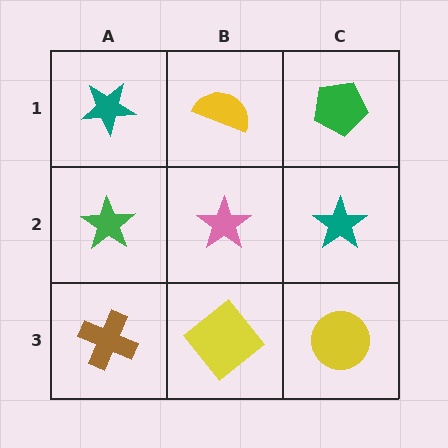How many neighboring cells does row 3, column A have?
2.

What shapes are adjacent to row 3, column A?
A green star (row 2, column A), a yellow diamond (row 3, column B).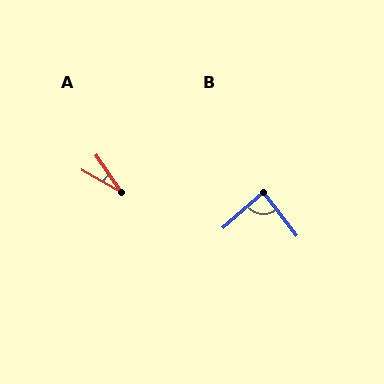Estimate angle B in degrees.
Approximately 86 degrees.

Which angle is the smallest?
A, at approximately 26 degrees.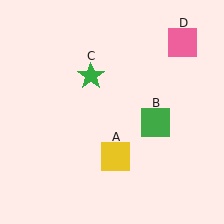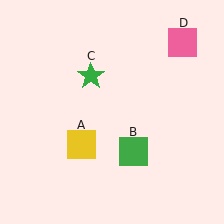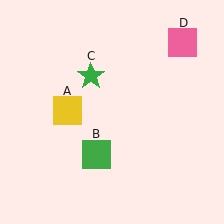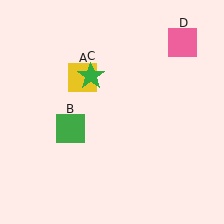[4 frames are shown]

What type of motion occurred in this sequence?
The yellow square (object A), green square (object B) rotated clockwise around the center of the scene.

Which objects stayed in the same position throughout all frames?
Green star (object C) and pink square (object D) remained stationary.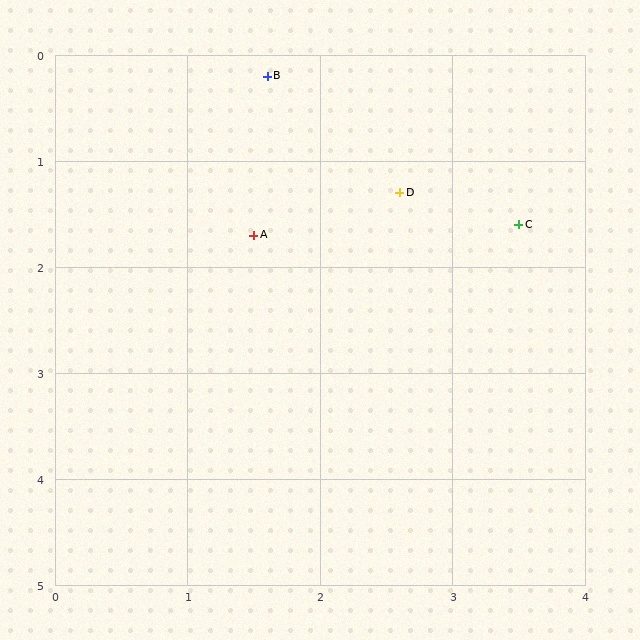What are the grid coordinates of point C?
Point C is at approximately (3.5, 1.6).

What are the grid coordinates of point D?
Point D is at approximately (2.6, 1.3).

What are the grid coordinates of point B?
Point B is at approximately (1.6, 0.2).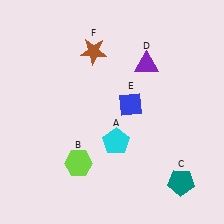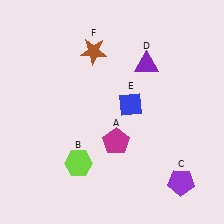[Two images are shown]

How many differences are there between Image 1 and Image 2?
There are 2 differences between the two images.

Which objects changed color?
A changed from cyan to magenta. C changed from teal to purple.